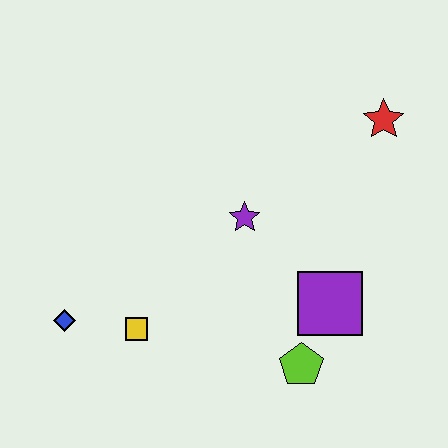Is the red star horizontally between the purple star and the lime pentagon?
No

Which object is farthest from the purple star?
The blue diamond is farthest from the purple star.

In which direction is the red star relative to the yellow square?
The red star is to the right of the yellow square.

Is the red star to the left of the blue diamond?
No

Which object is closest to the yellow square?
The blue diamond is closest to the yellow square.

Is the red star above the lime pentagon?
Yes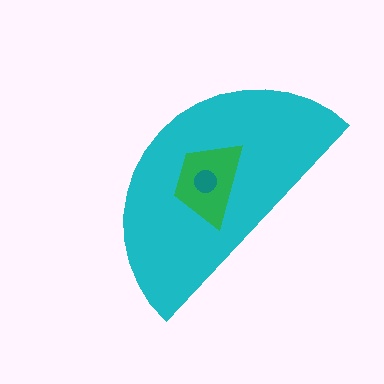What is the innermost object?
The teal circle.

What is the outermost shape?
The cyan semicircle.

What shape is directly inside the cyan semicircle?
The green trapezoid.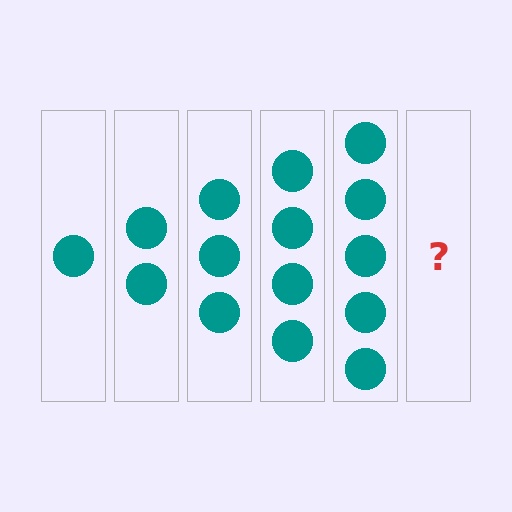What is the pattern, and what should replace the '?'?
The pattern is that each step adds one more circle. The '?' should be 6 circles.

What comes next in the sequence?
The next element should be 6 circles.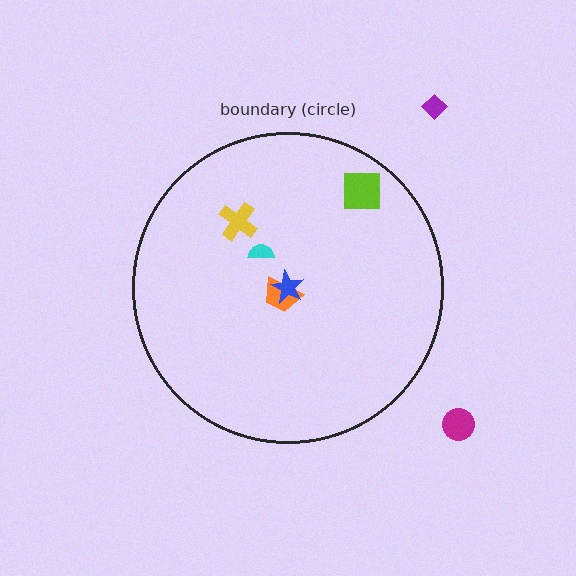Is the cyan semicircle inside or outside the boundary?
Inside.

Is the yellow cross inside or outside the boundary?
Inside.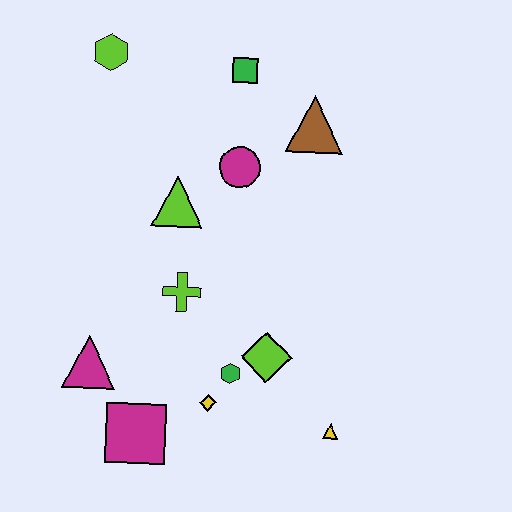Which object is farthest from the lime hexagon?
The yellow triangle is farthest from the lime hexagon.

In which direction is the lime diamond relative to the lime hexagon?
The lime diamond is below the lime hexagon.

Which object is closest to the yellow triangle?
The lime diamond is closest to the yellow triangle.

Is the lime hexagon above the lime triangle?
Yes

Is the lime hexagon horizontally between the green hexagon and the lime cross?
No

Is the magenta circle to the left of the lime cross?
No